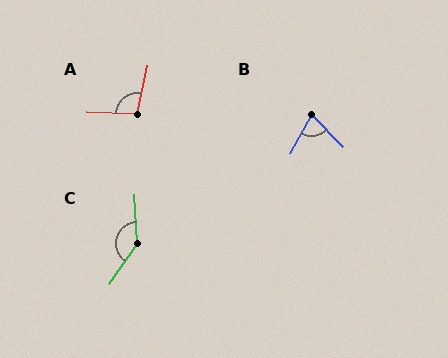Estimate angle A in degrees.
Approximately 100 degrees.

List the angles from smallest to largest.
B (73°), A (100°), C (141°).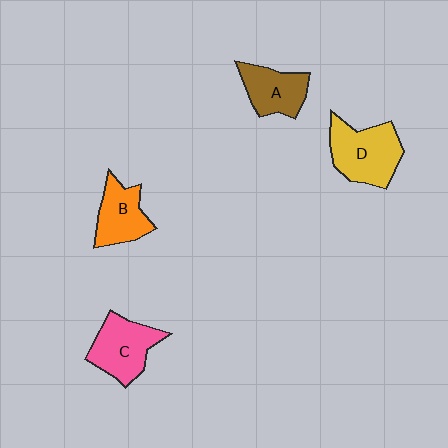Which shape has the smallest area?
Shape A (brown).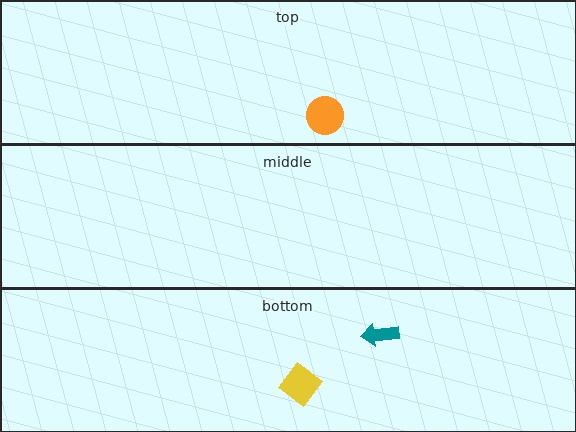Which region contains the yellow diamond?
The bottom region.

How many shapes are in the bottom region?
2.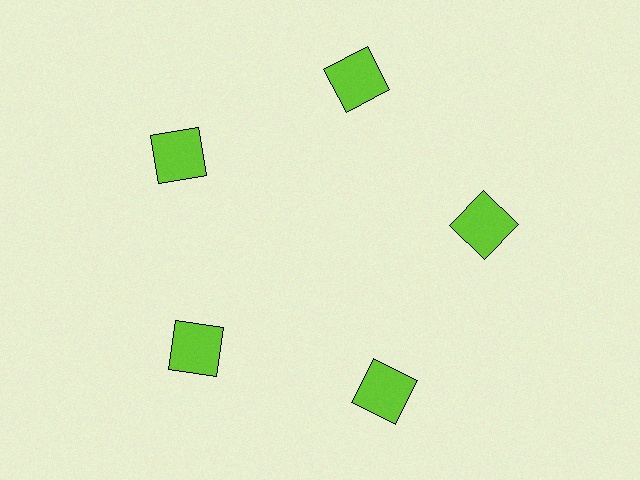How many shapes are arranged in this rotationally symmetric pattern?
There are 5 shapes, arranged in 5 groups of 1.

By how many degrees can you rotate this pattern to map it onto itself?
The pattern maps onto itself every 72 degrees of rotation.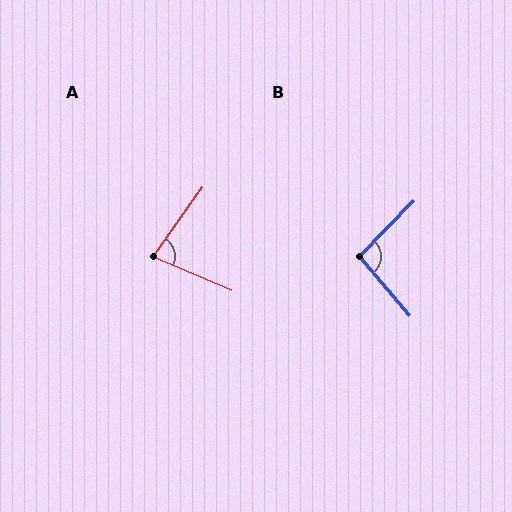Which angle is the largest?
B, at approximately 96 degrees.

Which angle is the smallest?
A, at approximately 78 degrees.